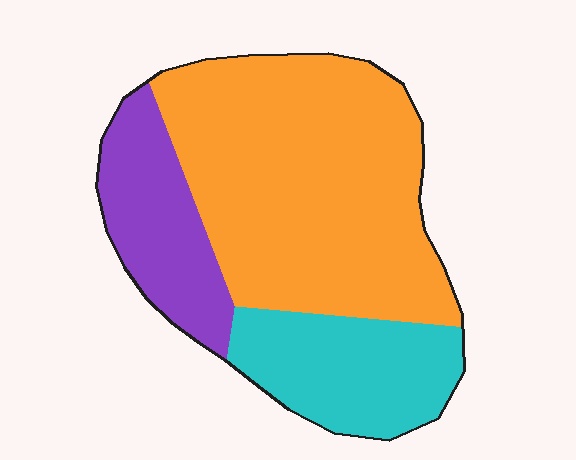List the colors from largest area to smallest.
From largest to smallest: orange, cyan, purple.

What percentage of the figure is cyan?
Cyan covers around 20% of the figure.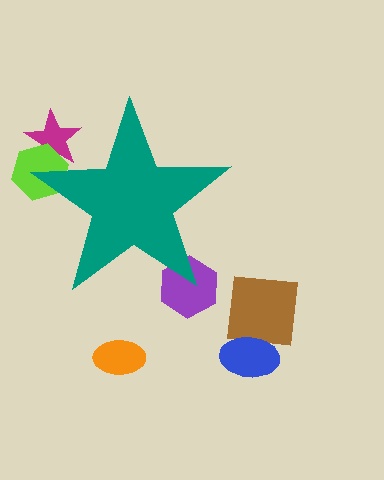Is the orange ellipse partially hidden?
No, the orange ellipse is fully visible.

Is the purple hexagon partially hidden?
Yes, the purple hexagon is partially hidden behind the teal star.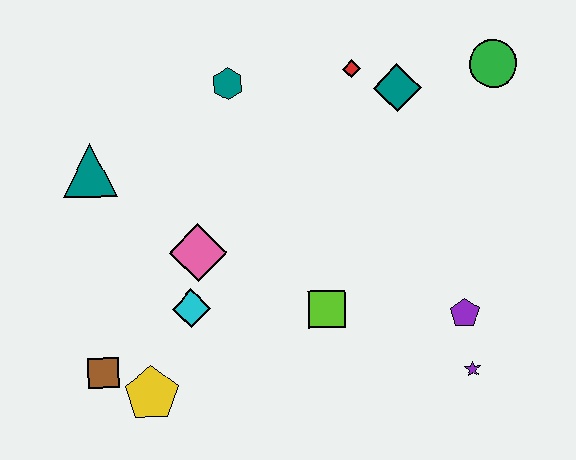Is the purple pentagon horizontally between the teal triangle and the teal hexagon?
No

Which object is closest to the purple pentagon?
The purple star is closest to the purple pentagon.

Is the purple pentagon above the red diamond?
No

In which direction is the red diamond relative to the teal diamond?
The red diamond is to the left of the teal diamond.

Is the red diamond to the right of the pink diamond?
Yes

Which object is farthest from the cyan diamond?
The green circle is farthest from the cyan diamond.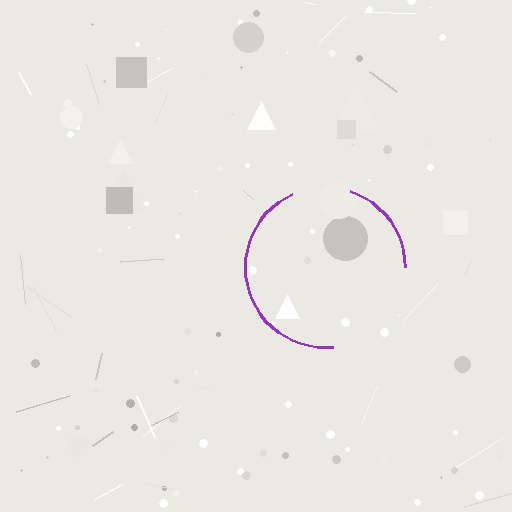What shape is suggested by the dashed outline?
The dashed outline suggests a circle.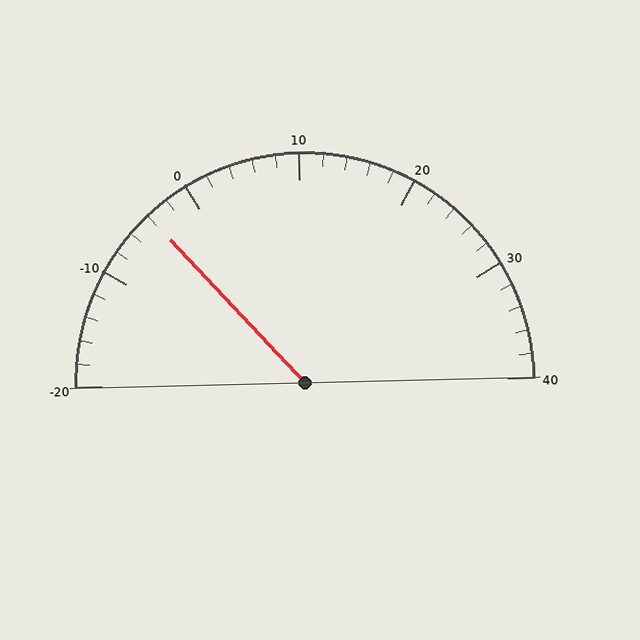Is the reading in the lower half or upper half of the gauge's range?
The reading is in the lower half of the range (-20 to 40).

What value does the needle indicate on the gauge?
The needle indicates approximately -4.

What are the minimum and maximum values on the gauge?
The gauge ranges from -20 to 40.